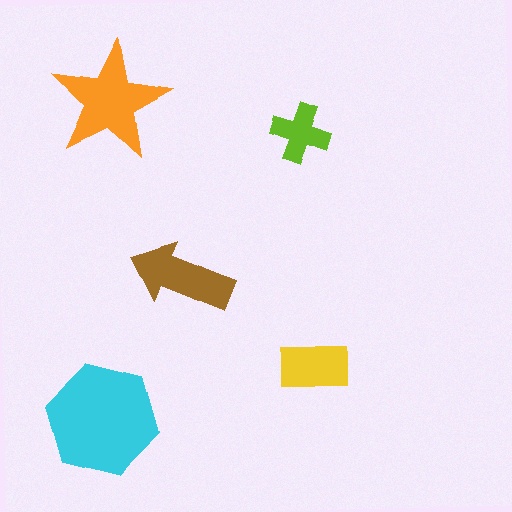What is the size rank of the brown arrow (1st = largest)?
3rd.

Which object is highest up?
The orange star is topmost.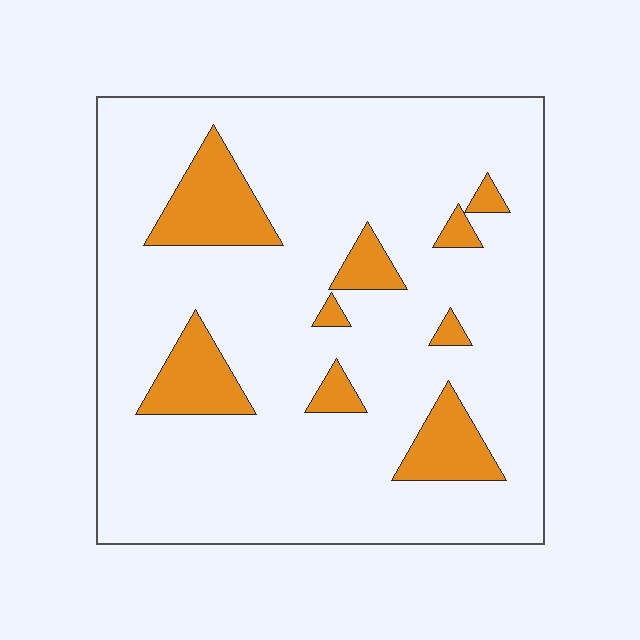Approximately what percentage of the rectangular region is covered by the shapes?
Approximately 15%.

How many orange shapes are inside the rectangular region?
9.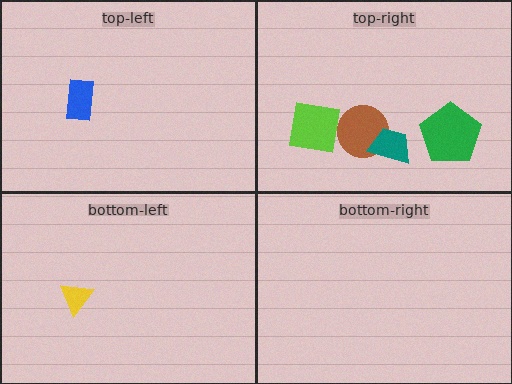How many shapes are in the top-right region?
4.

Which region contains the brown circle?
The top-right region.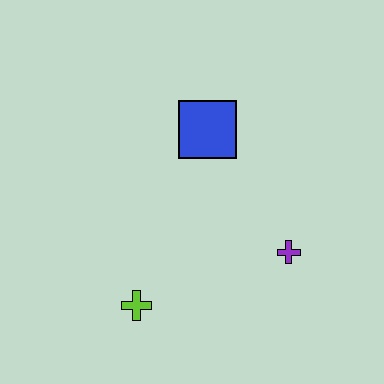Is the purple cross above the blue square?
No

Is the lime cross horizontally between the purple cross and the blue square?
No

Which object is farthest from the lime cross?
The blue square is farthest from the lime cross.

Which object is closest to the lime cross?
The purple cross is closest to the lime cross.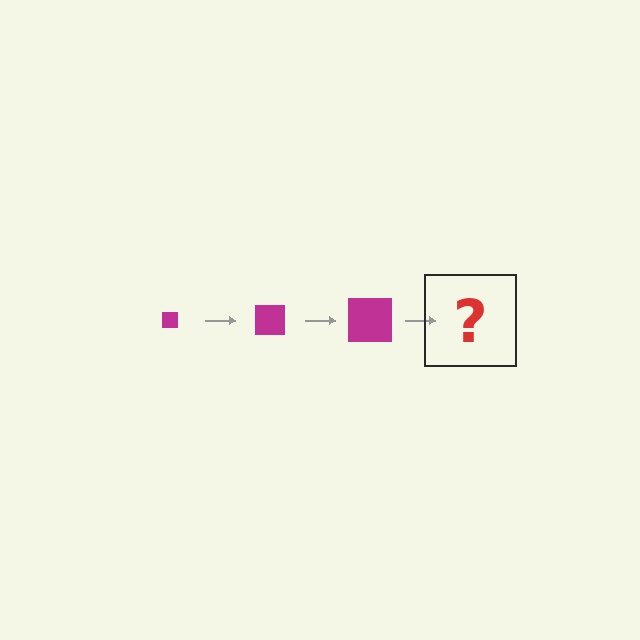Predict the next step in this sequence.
The next step is a magenta square, larger than the previous one.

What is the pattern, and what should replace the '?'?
The pattern is that the square gets progressively larger each step. The '?' should be a magenta square, larger than the previous one.